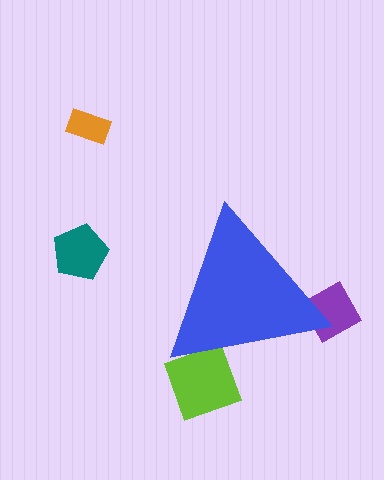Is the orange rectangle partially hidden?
No, the orange rectangle is fully visible.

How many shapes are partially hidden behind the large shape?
2 shapes are partially hidden.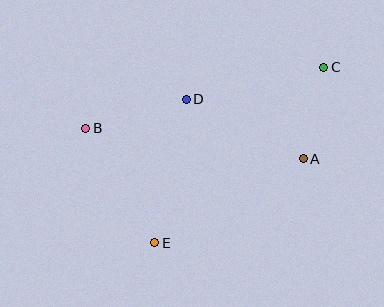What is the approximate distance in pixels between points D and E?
The distance between D and E is approximately 147 pixels.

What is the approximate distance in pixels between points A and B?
The distance between A and B is approximately 219 pixels.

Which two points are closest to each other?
Points A and C are closest to each other.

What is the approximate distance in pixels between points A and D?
The distance between A and D is approximately 131 pixels.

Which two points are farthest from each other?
Points B and C are farthest from each other.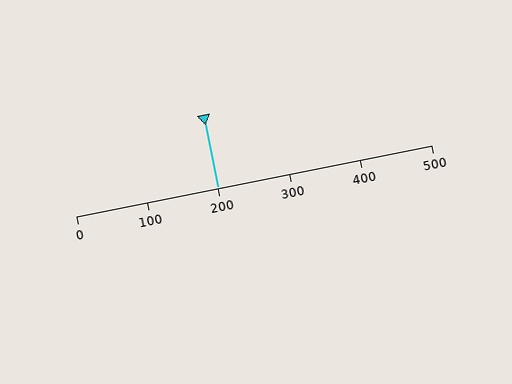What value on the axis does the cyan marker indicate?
The marker indicates approximately 200.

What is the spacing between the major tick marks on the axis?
The major ticks are spaced 100 apart.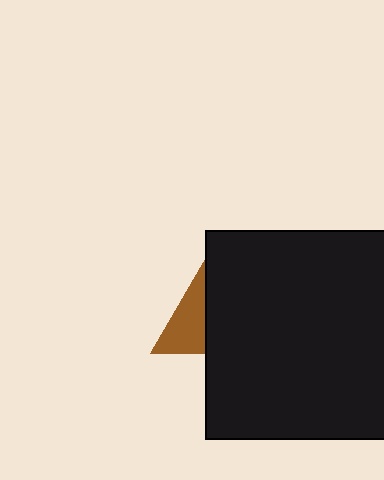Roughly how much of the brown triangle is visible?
About half of it is visible (roughly 47%).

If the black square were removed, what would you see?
You would see the complete brown triangle.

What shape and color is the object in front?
The object in front is a black square.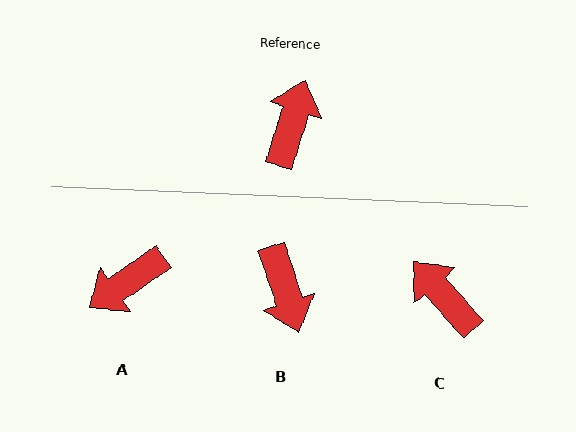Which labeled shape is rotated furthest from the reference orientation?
B, about 144 degrees away.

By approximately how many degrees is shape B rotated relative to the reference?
Approximately 144 degrees clockwise.